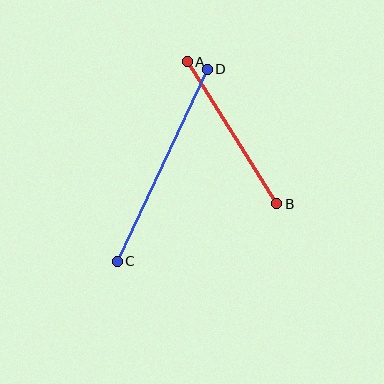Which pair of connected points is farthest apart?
Points C and D are farthest apart.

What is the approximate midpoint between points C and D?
The midpoint is at approximately (162, 165) pixels.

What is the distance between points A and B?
The distance is approximately 168 pixels.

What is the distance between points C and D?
The distance is approximately 212 pixels.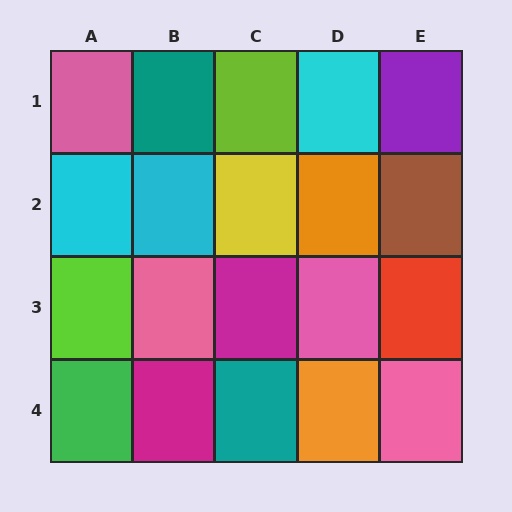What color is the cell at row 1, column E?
Purple.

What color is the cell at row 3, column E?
Red.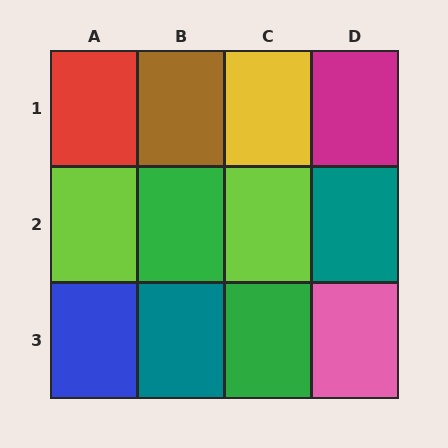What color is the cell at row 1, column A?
Red.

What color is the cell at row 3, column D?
Pink.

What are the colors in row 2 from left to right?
Lime, green, lime, teal.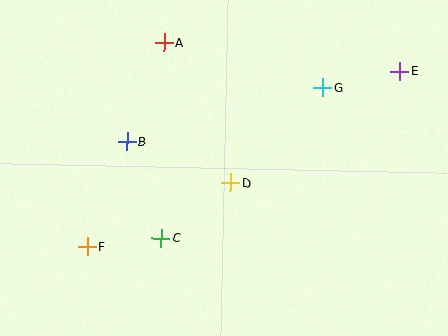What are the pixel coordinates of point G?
Point G is at (322, 88).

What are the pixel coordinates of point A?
Point A is at (164, 42).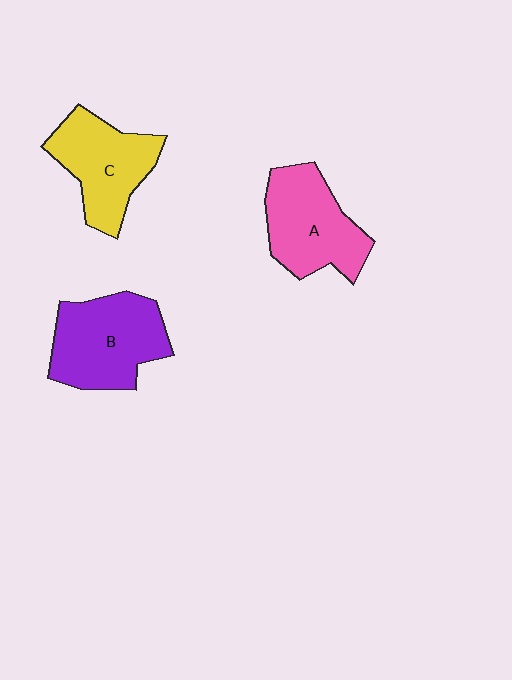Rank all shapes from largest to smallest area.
From largest to smallest: B (purple), A (pink), C (yellow).